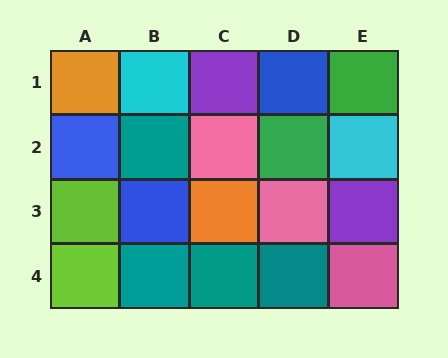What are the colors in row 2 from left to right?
Blue, teal, pink, green, cyan.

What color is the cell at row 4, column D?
Teal.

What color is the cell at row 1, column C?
Purple.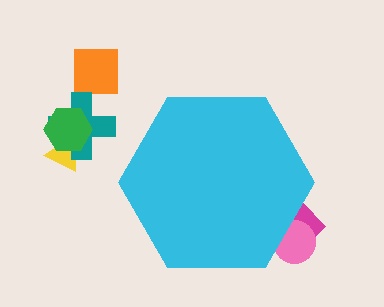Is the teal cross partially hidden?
No, the teal cross is fully visible.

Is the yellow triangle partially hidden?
No, the yellow triangle is fully visible.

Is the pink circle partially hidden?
Yes, the pink circle is partially hidden behind the cyan hexagon.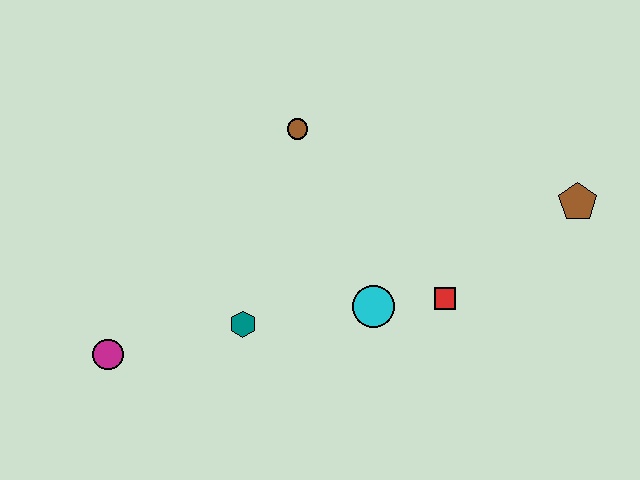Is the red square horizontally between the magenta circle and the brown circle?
No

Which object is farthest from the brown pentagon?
The magenta circle is farthest from the brown pentagon.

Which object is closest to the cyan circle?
The red square is closest to the cyan circle.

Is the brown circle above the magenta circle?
Yes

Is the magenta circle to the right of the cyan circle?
No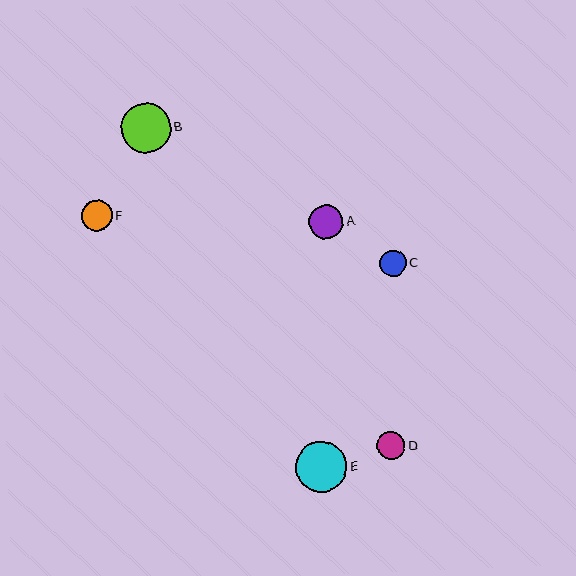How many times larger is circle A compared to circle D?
Circle A is approximately 1.2 times the size of circle D.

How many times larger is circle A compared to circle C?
Circle A is approximately 1.3 times the size of circle C.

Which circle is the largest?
Circle E is the largest with a size of approximately 51 pixels.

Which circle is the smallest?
Circle C is the smallest with a size of approximately 27 pixels.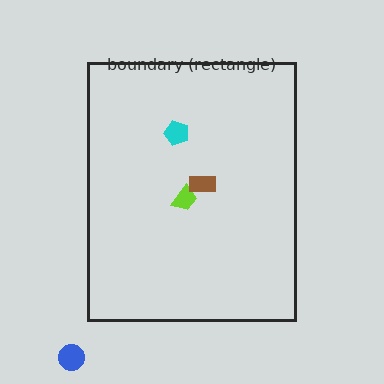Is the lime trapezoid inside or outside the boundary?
Inside.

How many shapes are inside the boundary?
3 inside, 1 outside.